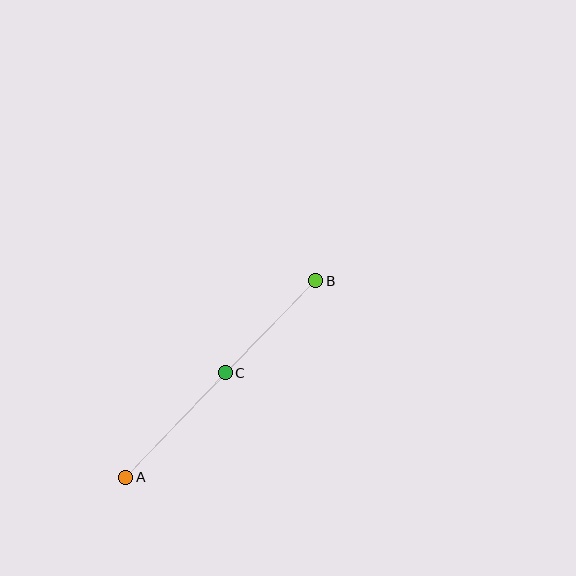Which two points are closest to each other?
Points B and C are closest to each other.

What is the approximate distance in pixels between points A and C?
The distance between A and C is approximately 144 pixels.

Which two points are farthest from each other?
Points A and B are farthest from each other.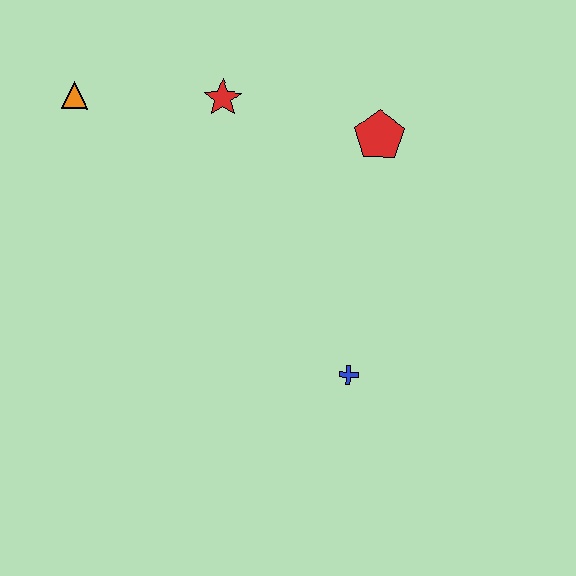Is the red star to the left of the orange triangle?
No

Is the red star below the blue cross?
No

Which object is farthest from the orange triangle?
The blue cross is farthest from the orange triangle.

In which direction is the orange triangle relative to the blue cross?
The orange triangle is to the left of the blue cross.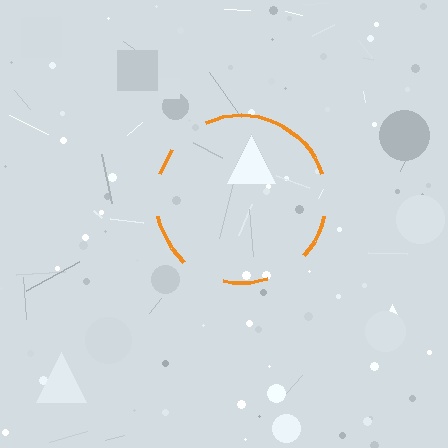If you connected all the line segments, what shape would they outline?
They would outline a circle.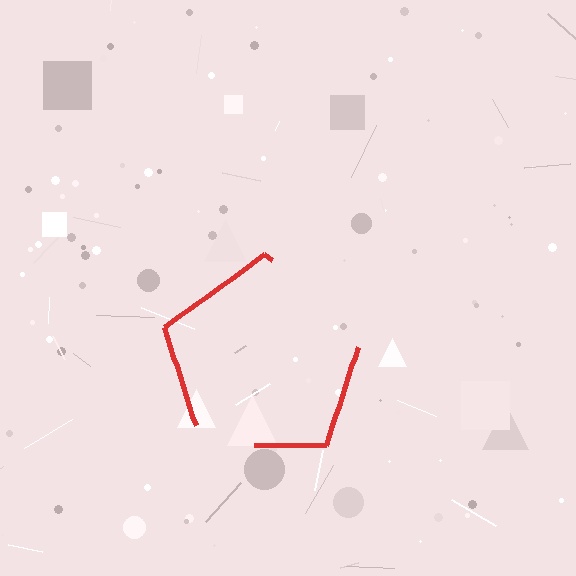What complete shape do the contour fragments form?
The contour fragments form a pentagon.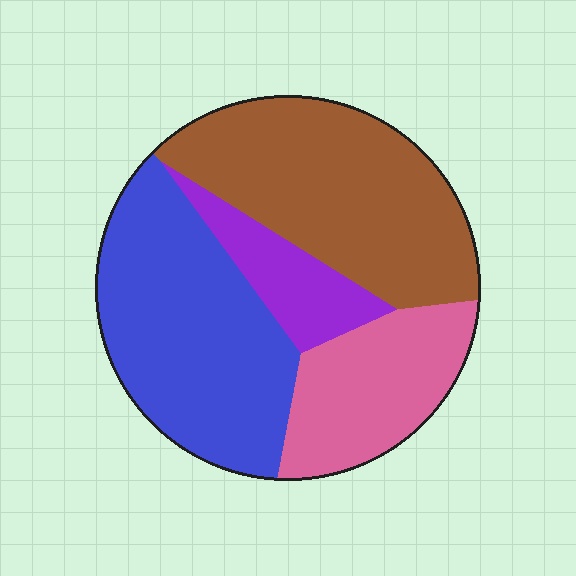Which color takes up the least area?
Purple, at roughly 10%.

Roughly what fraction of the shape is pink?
Pink takes up about one fifth (1/5) of the shape.